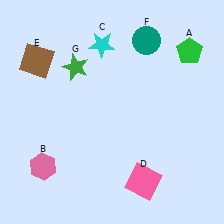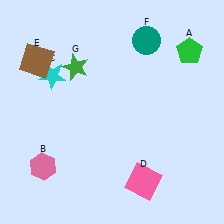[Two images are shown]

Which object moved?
The cyan star (C) moved left.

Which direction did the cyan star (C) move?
The cyan star (C) moved left.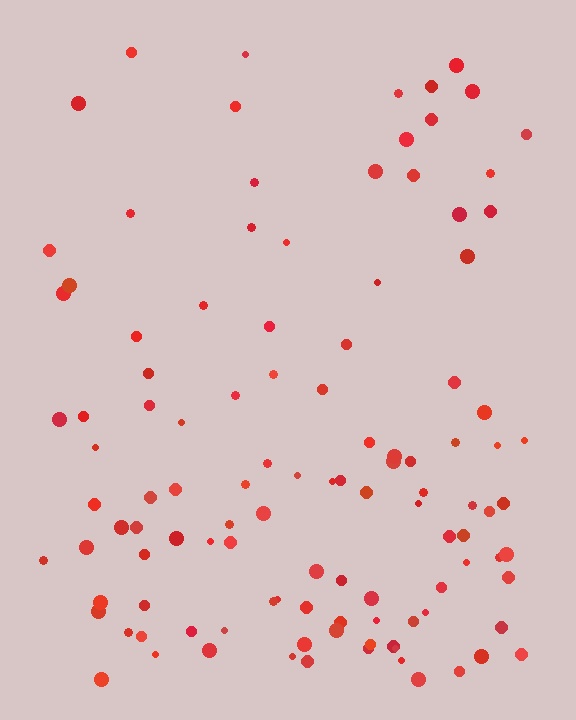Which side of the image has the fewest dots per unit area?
The top.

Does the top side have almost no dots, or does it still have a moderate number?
Still a moderate number, just noticeably fewer than the bottom.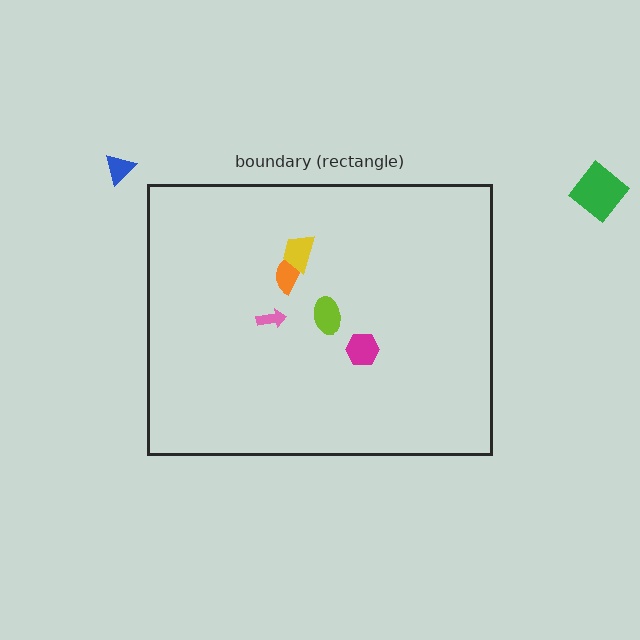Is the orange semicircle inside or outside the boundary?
Inside.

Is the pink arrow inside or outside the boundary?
Inside.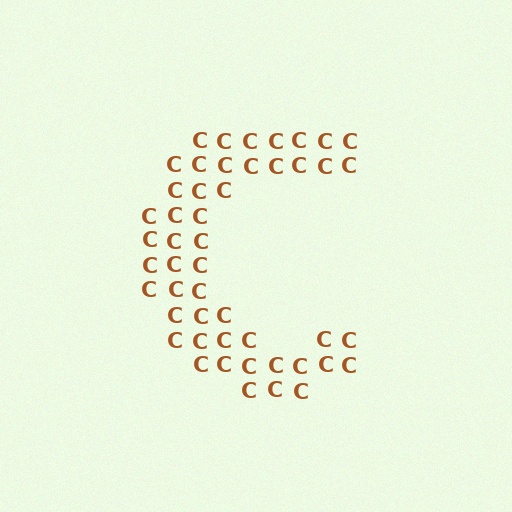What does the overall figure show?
The overall figure shows the letter C.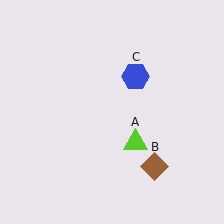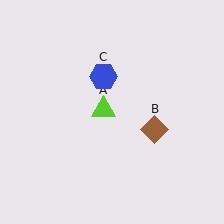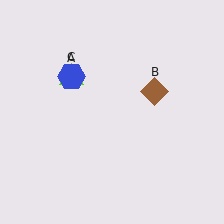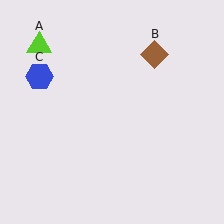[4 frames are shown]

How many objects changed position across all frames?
3 objects changed position: lime triangle (object A), brown diamond (object B), blue hexagon (object C).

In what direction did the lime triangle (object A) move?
The lime triangle (object A) moved up and to the left.